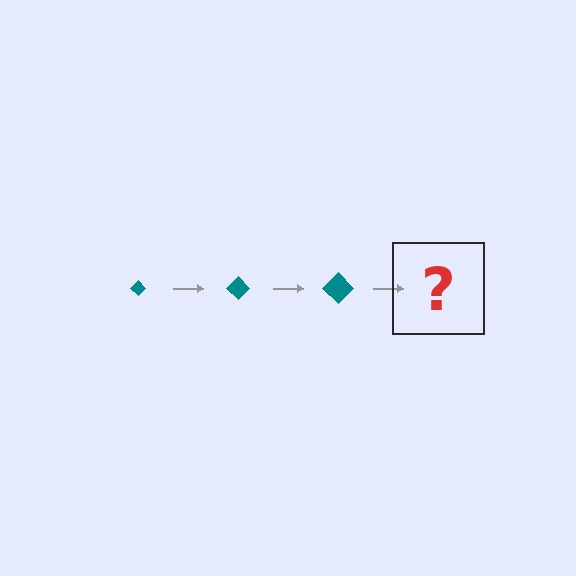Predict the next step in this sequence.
The next step is a teal diamond, larger than the previous one.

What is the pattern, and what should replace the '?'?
The pattern is that the diamond gets progressively larger each step. The '?' should be a teal diamond, larger than the previous one.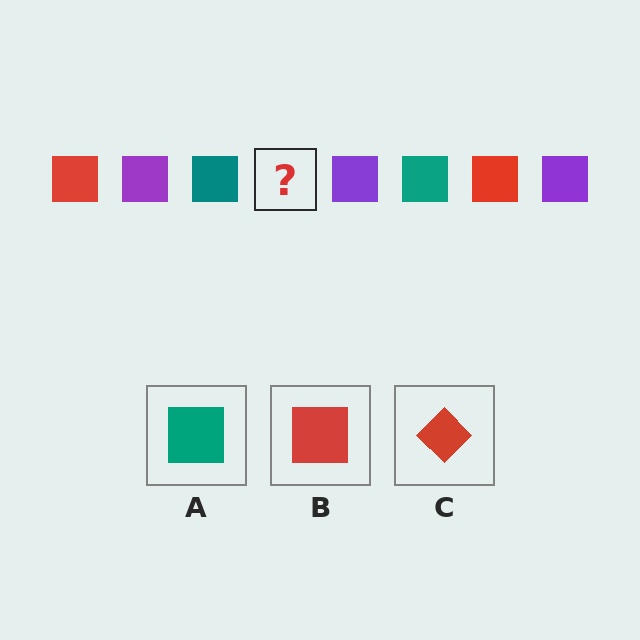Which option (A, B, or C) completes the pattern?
B.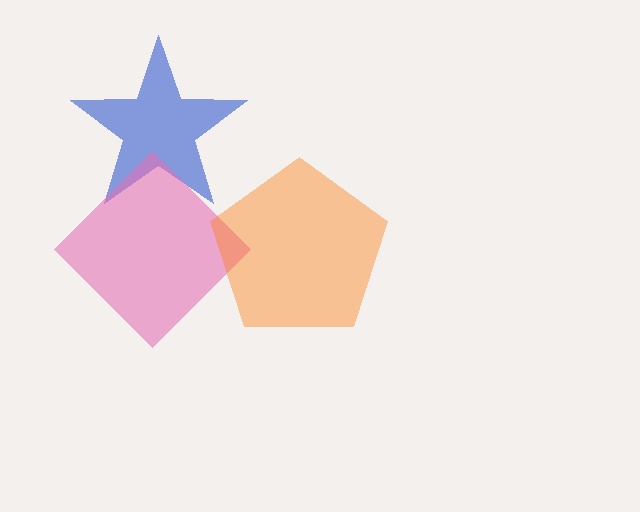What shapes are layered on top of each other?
The layered shapes are: a blue star, a pink diamond, an orange pentagon.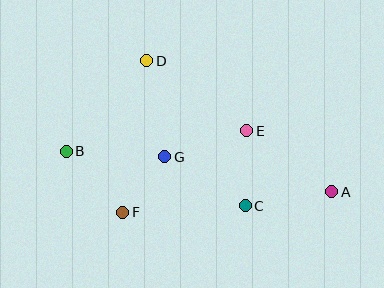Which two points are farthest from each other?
Points A and B are farthest from each other.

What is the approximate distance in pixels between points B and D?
The distance between B and D is approximately 121 pixels.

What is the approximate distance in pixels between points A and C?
The distance between A and C is approximately 88 pixels.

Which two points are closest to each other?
Points F and G are closest to each other.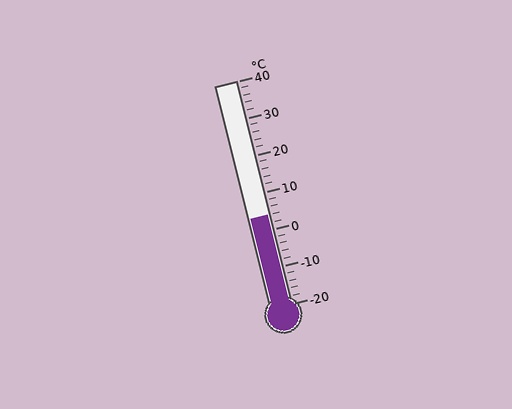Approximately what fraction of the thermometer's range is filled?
The thermometer is filled to approximately 40% of its range.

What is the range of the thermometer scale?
The thermometer scale ranges from -20°C to 40°C.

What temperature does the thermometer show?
The thermometer shows approximately 4°C.